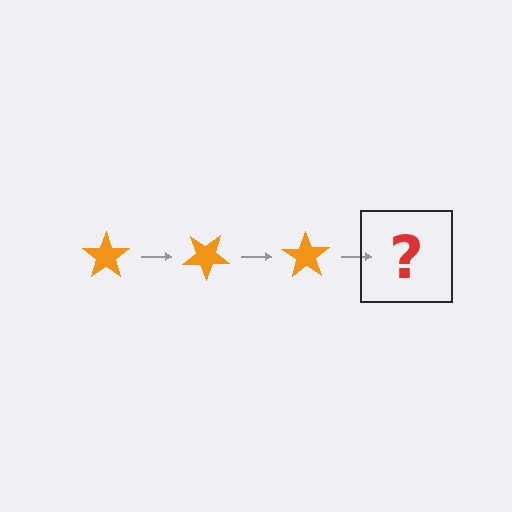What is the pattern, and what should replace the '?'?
The pattern is that the star rotates 35 degrees each step. The '?' should be an orange star rotated 105 degrees.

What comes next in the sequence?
The next element should be an orange star rotated 105 degrees.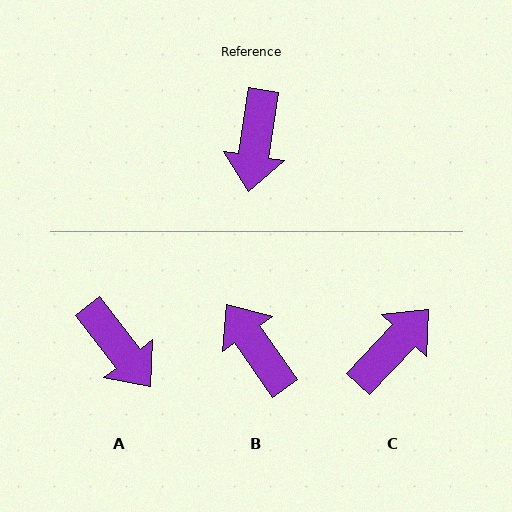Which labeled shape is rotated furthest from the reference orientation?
C, about 145 degrees away.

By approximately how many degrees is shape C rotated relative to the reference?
Approximately 145 degrees counter-clockwise.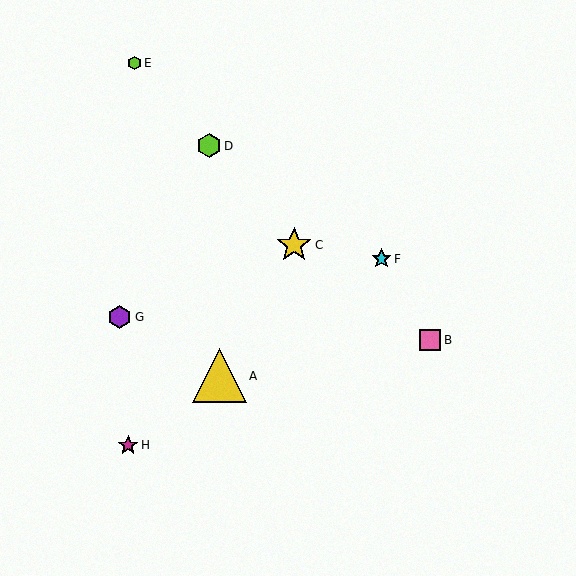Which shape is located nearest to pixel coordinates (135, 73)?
The lime hexagon (labeled E) at (134, 63) is nearest to that location.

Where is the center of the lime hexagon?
The center of the lime hexagon is at (209, 146).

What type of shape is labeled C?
Shape C is a yellow star.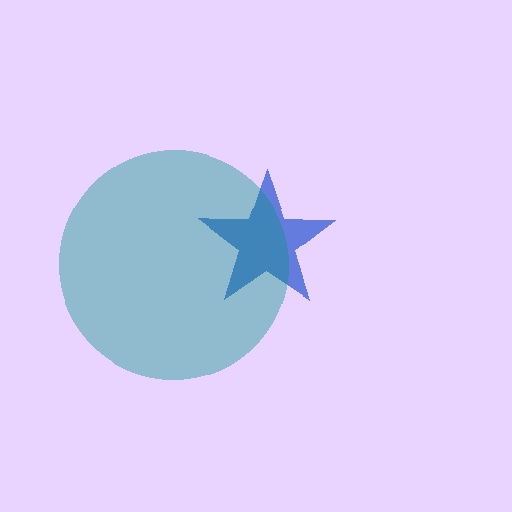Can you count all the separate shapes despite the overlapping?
Yes, there are 2 separate shapes.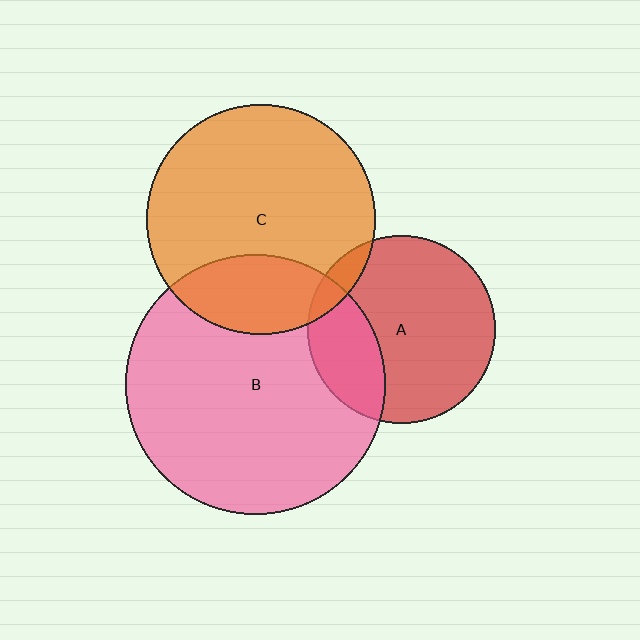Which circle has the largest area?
Circle B (pink).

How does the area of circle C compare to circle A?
Approximately 1.5 times.